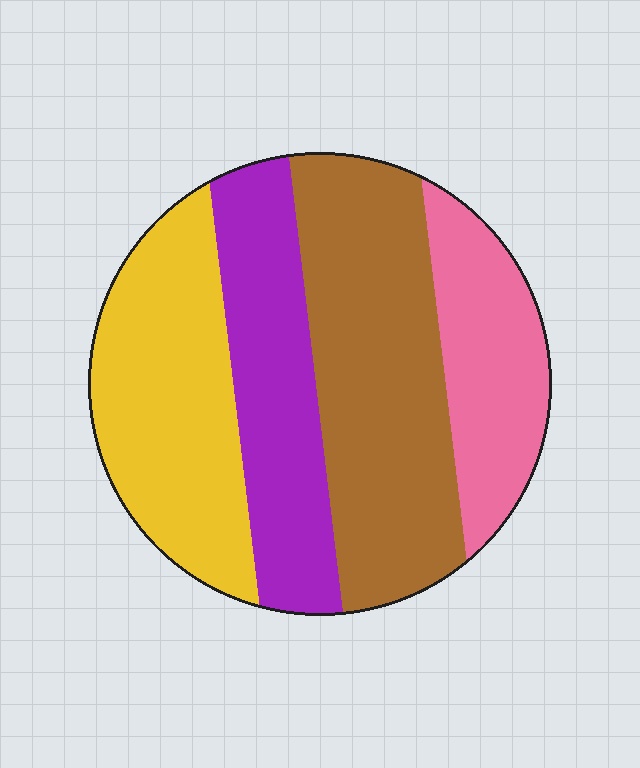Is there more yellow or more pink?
Yellow.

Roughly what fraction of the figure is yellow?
Yellow covers about 25% of the figure.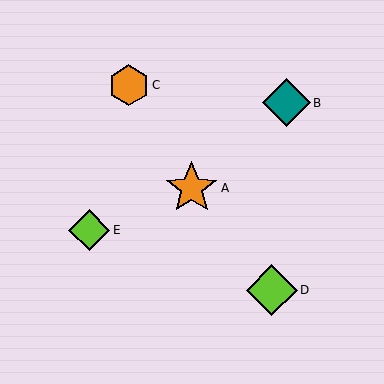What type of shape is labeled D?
Shape D is a lime diamond.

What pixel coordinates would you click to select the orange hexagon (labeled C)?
Click at (129, 85) to select the orange hexagon C.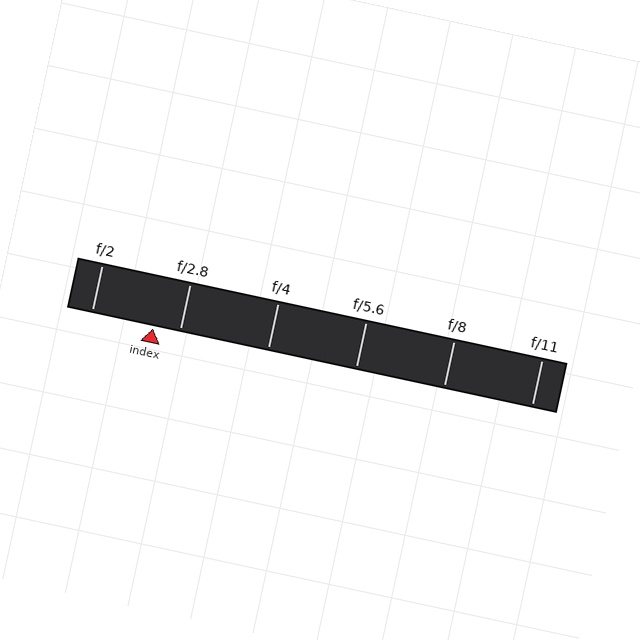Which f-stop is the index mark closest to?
The index mark is closest to f/2.8.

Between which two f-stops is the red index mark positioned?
The index mark is between f/2 and f/2.8.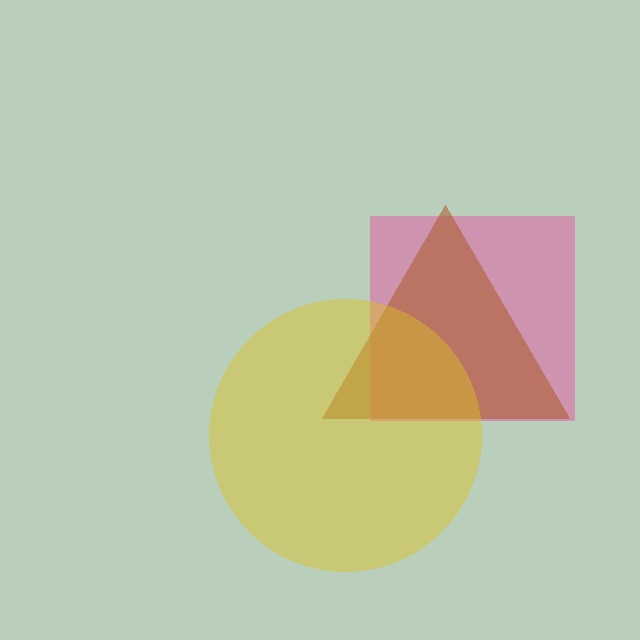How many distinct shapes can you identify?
There are 3 distinct shapes: a pink square, a brown triangle, a yellow circle.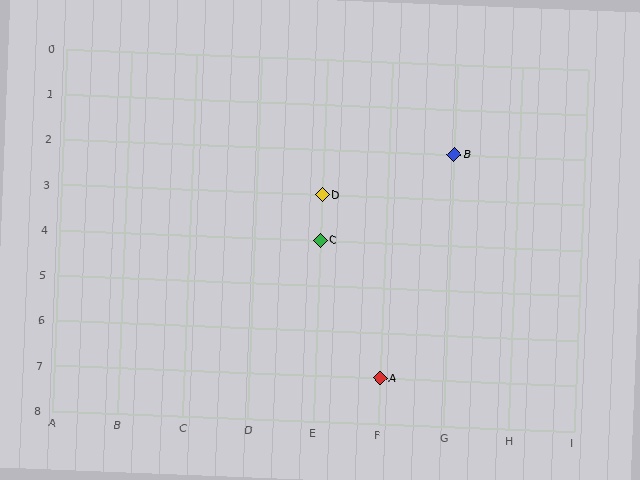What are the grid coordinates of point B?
Point B is at grid coordinates (G, 2).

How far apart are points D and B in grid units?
Points D and B are 2 columns and 1 row apart (about 2.2 grid units diagonally).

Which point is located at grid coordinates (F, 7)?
Point A is at (F, 7).